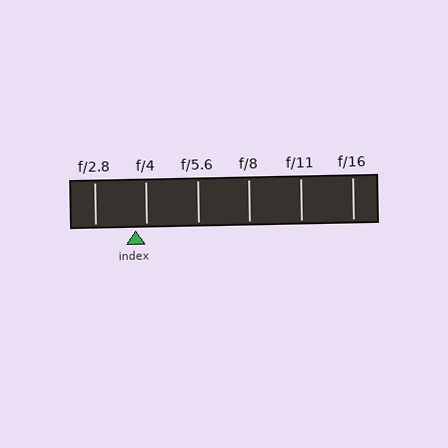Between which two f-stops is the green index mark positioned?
The index mark is between f/2.8 and f/4.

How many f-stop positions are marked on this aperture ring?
There are 6 f-stop positions marked.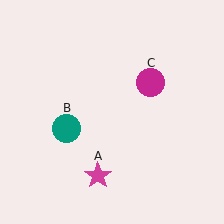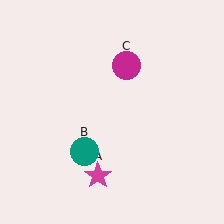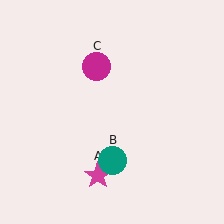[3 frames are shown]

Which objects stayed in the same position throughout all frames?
Magenta star (object A) remained stationary.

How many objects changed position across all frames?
2 objects changed position: teal circle (object B), magenta circle (object C).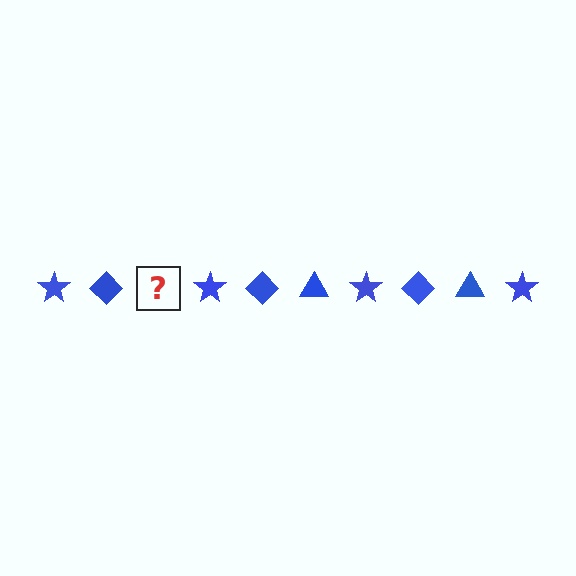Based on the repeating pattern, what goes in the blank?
The blank should be a blue triangle.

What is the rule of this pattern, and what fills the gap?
The rule is that the pattern cycles through star, diamond, triangle shapes in blue. The gap should be filled with a blue triangle.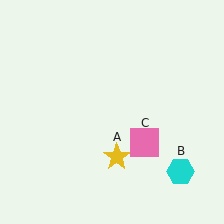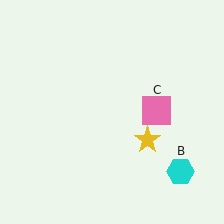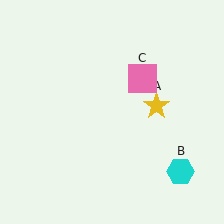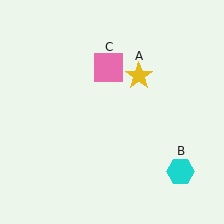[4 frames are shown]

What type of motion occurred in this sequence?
The yellow star (object A), pink square (object C) rotated counterclockwise around the center of the scene.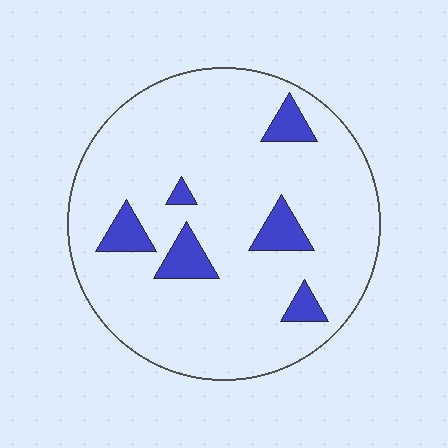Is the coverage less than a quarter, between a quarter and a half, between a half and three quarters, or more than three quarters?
Less than a quarter.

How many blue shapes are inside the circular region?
6.